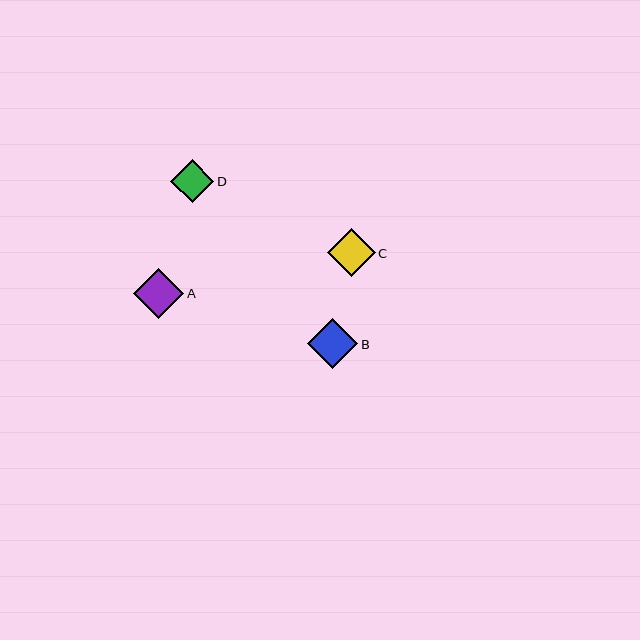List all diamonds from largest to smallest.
From largest to smallest: B, A, C, D.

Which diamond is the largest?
Diamond B is the largest with a size of approximately 50 pixels.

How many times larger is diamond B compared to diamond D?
Diamond B is approximately 1.2 times the size of diamond D.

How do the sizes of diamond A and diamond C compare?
Diamond A and diamond C are approximately the same size.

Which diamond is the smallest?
Diamond D is the smallest with a size of approximately 43 pixels.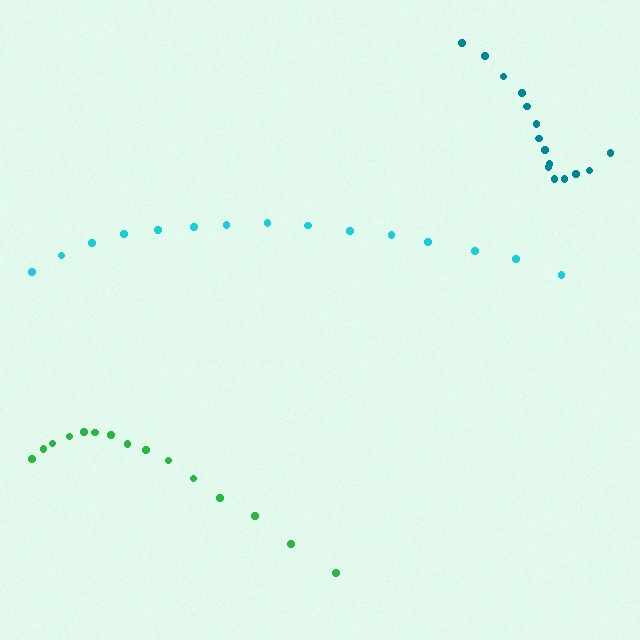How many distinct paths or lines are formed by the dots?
There are 3 distinct paths.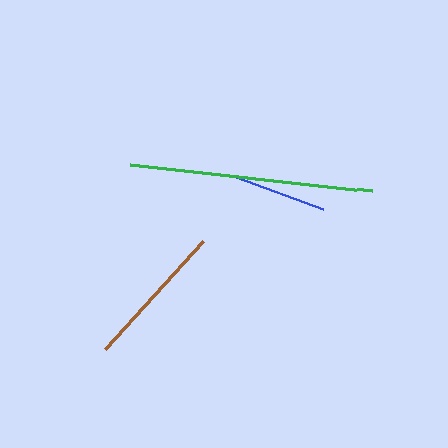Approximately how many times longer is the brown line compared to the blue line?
The brown line is approximately 1.6 times the length of the blue line.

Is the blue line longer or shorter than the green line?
The green line is longer than the blue line.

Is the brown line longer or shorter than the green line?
The green line is longer than the brown line.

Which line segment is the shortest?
The blue line is the shortest at approximately 92 pixels.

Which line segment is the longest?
The green line is the longest at approximately 243 pixels.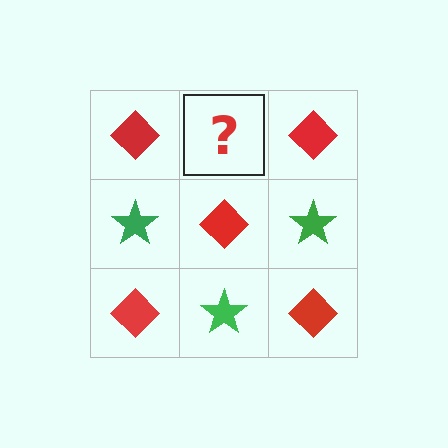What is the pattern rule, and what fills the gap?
The rule is that it alternates red diamond and green star in a checkerboard pattern. The gap should be filled with a green star.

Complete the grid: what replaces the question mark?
The question mark should be replaced with a green star.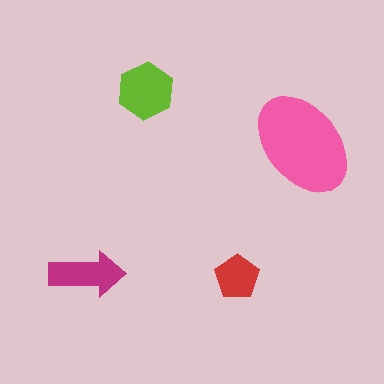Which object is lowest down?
The red pentagon is bottommost.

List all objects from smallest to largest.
The red pentagon, the magenta arrow, the lime hexagon, the pink ellipse.